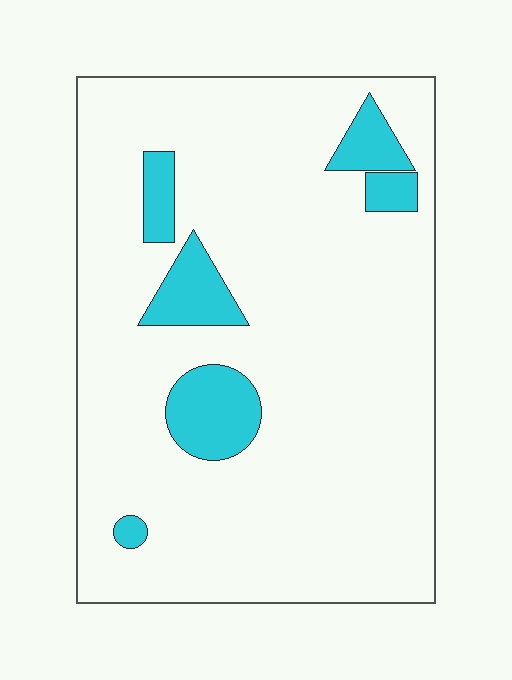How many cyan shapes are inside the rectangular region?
6.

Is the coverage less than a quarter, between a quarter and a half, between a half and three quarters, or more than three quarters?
Less than a quarter.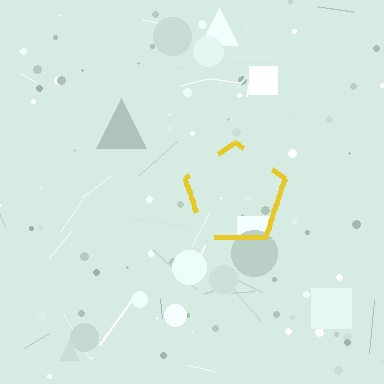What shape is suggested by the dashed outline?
The dashed outline suggests a pentagon.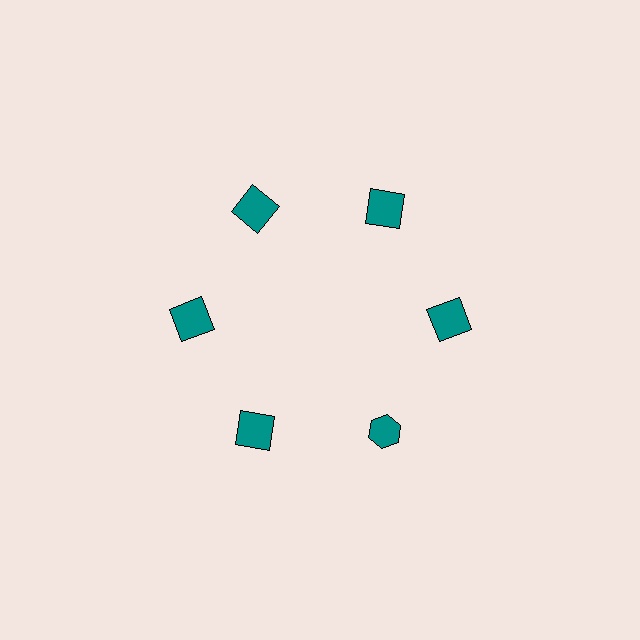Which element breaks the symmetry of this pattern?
The teal hexagon at roughly the 5 o'clock position breaks the symmetry. All other shapes are teal squares.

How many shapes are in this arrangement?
There are 6 shapes arranged in a ring pattern.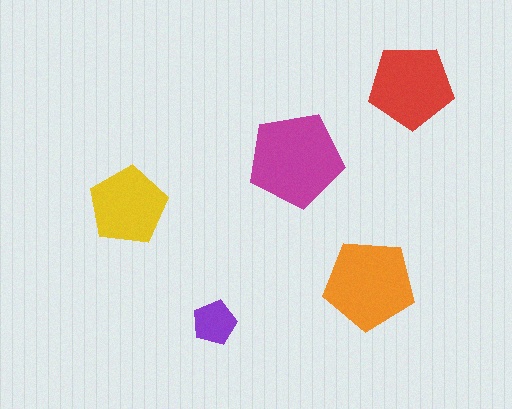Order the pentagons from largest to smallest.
the magenta one, the orange one, the red one, the yellow one, the purple one.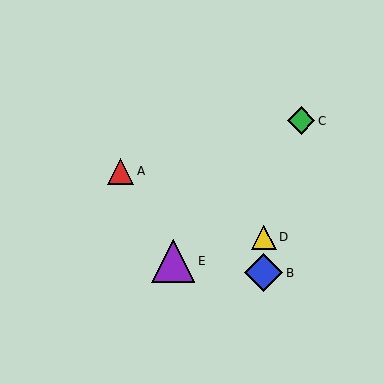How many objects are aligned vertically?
2 objects (B, D) are aligned vertically.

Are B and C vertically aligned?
No, B is at x≈264 and C is at x≈301.